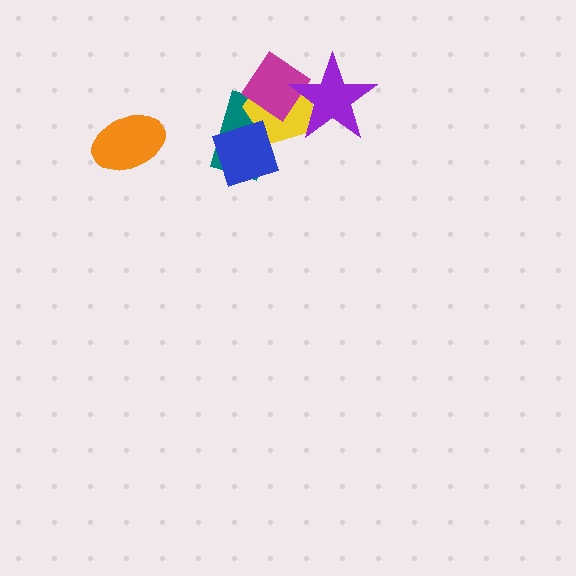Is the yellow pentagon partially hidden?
Yes, it is partially covered by another shape.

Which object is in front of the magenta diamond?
The purple star is in front of the magenta diamond.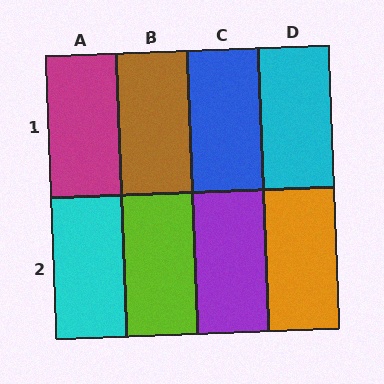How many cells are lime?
1 cell is lime.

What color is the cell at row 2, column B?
Lime.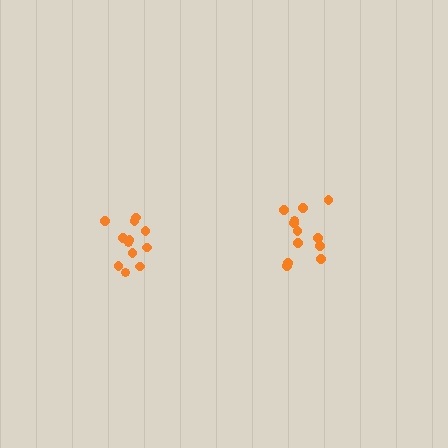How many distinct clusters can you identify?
There are 2 distinct clusters.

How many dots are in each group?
Group 1: 12 dots, Group 2: 12 dots (24 total).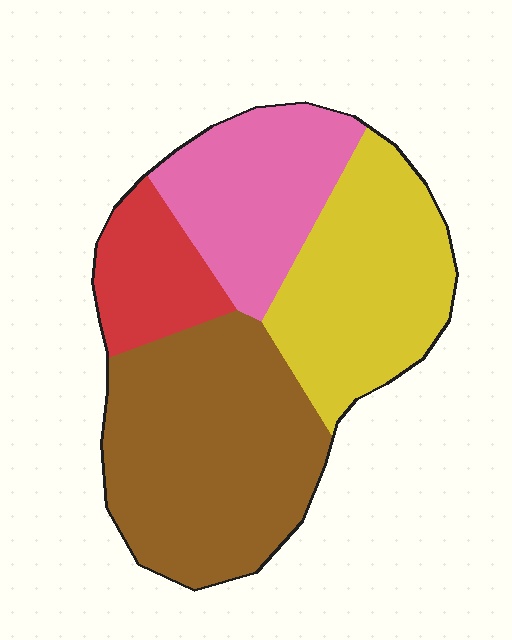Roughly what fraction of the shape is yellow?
Yellow covers roughly 30% of the shape.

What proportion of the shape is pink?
Pink takes up about one fifth (1/5) of the shape.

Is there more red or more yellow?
Yellow.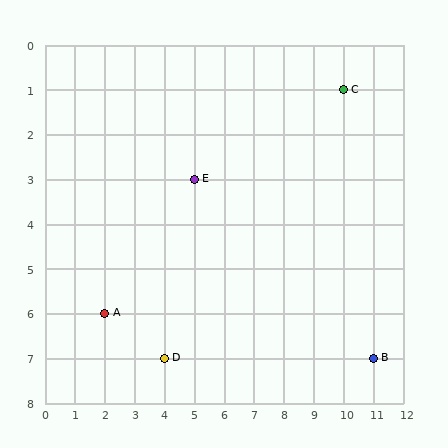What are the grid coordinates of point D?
Point D is at grid coordinates (4, 7).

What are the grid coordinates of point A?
Point A is at grid coordinates (2, 6).